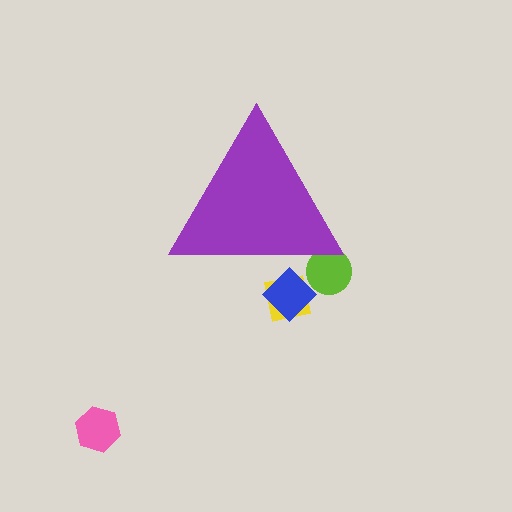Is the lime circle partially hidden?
Yes, the lime circle is partially hidden behind the purple triangle.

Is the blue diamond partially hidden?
Yes, the blue diamond is partially hidden behind the purple triangle.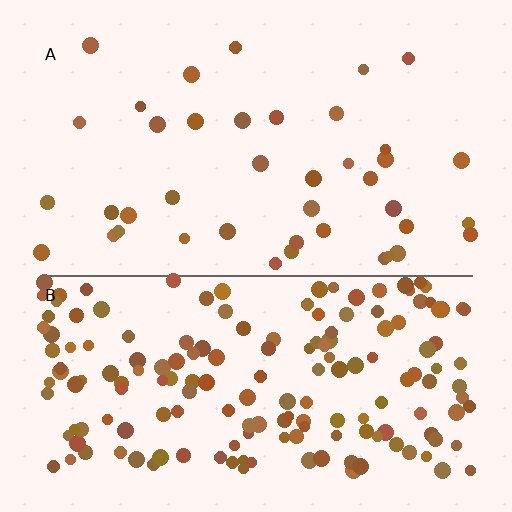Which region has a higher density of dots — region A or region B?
B (the bottom).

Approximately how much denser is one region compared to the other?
Approximately 4.3× — region B over region A.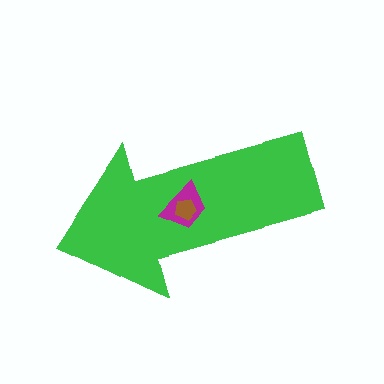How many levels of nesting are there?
3.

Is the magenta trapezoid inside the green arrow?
Yes.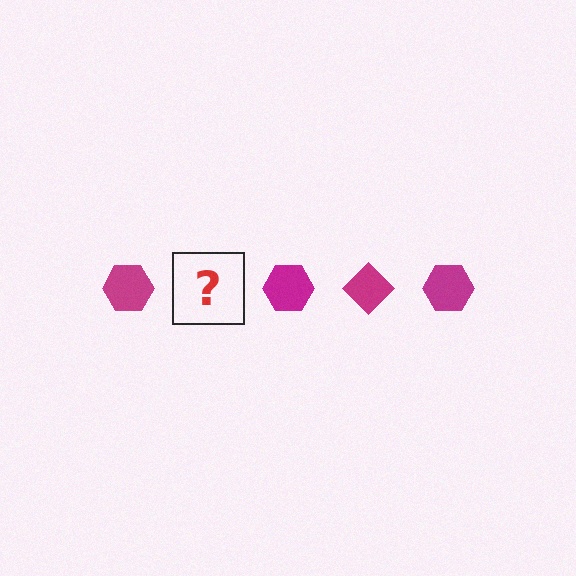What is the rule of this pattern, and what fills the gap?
The rule is that the pattern cycles through hexagon, diamond shapes in magenta. The gap should be filled with a magenta diamond.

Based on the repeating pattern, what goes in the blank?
The blank should be a magenta diamond.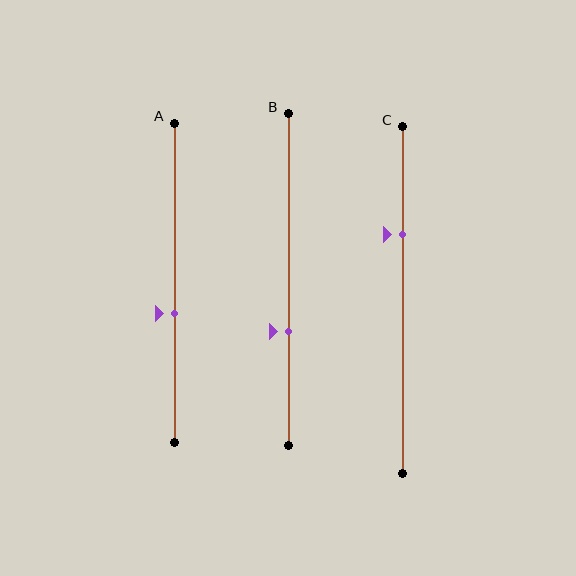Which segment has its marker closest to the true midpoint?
Segment A has its marker closest to the true midpoint.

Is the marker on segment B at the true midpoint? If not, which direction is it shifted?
No, the marker on segment B is shifted downward by about 16% of the segment length.